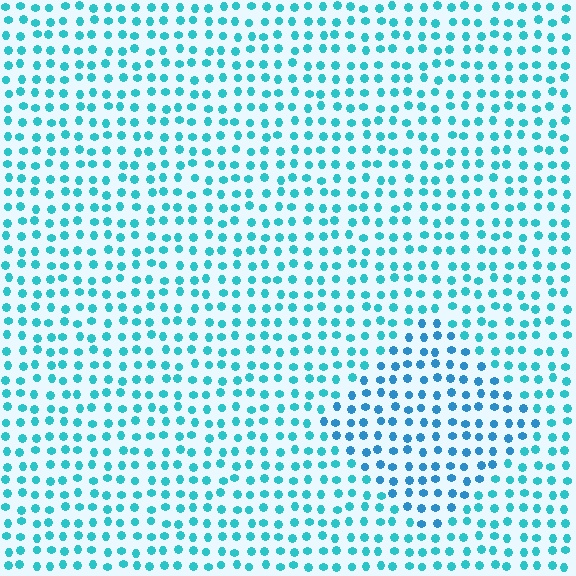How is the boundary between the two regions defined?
The boundary is defined purely by a slight shift in hue (about 22 degrees). Spacing, size, and orientation are identical on both sides.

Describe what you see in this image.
The image is filled with small cyan elements in a uniform arrangement. A diamond-shaped region is visible where the elements are tinted to a slightly different hue, forming a subtle color boundary.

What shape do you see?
I see a diamond.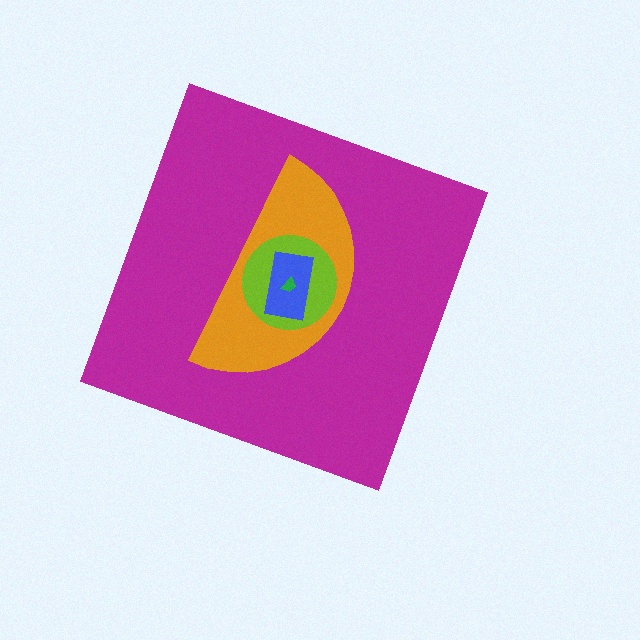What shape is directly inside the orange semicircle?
The lime circle.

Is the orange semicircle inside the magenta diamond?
Yes.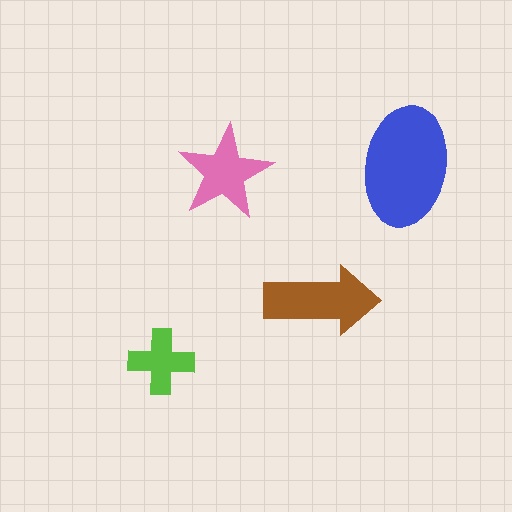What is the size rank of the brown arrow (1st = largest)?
2nd.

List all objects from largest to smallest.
The blue ellipse, the brown arrow, the pink star, the lime cross.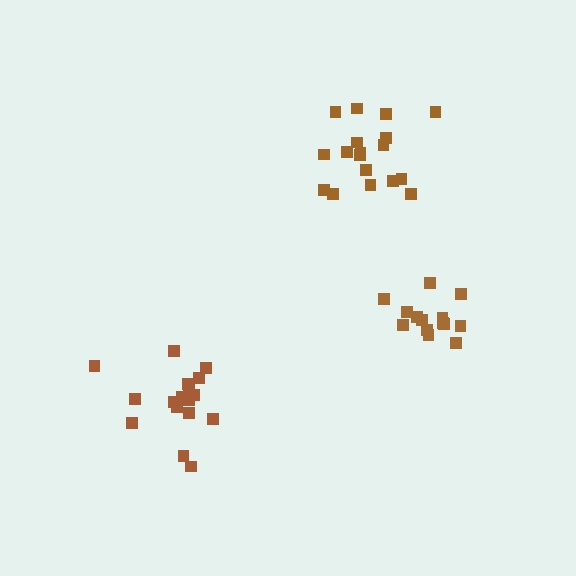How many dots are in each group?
Group 1: 18 dots, Group 2: 17 dots, Group 3: 14 dots (49 total).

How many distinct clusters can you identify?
There are 3 distinct clusters.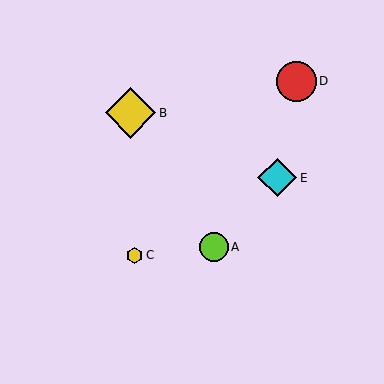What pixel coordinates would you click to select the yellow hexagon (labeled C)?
Click at (135, 255) to select the yellow hexagon C.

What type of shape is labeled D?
Shape D is a red circle.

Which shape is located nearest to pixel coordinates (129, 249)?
The yellow hexagon (labeled C) at (135, 255) is nearest to that location.